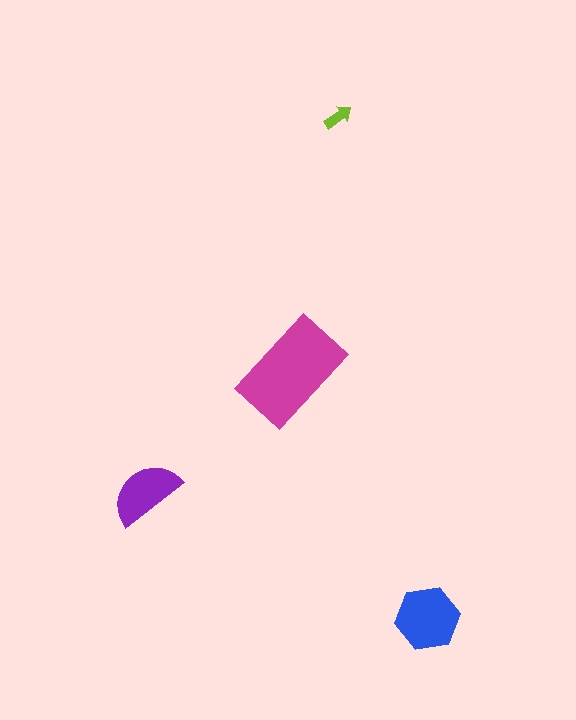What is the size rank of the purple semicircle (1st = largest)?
3rd.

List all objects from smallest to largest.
The lime arrow, the purple semicircle, the blue hexagon, the magenta rectangle.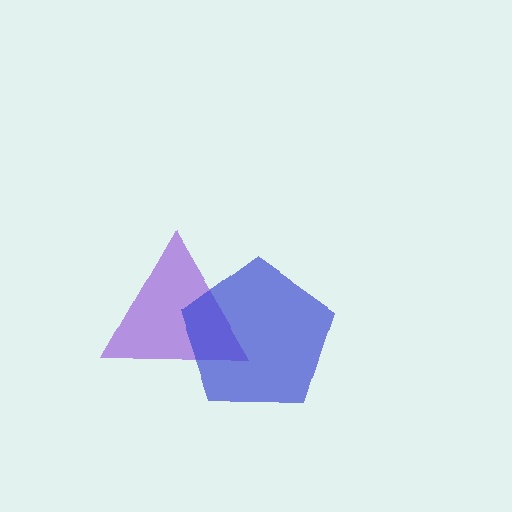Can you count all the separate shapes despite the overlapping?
Yes, there are 2 separate shapes.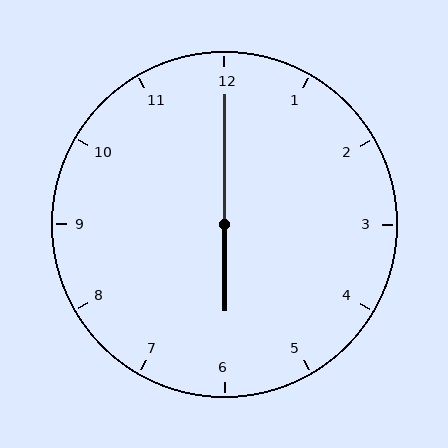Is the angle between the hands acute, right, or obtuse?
It is obtuse.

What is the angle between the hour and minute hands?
Approximately 180 degrees.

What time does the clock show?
6:00.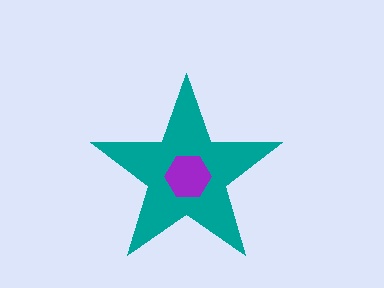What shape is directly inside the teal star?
The purple hexagon.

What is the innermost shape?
The purple hexagon.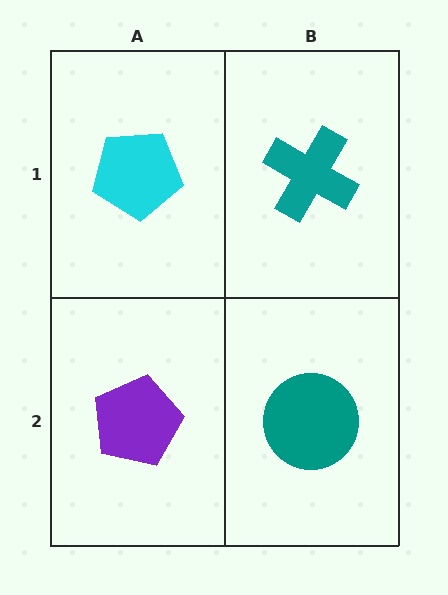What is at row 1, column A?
A cyan pentagon.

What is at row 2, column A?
A purple pentagon.